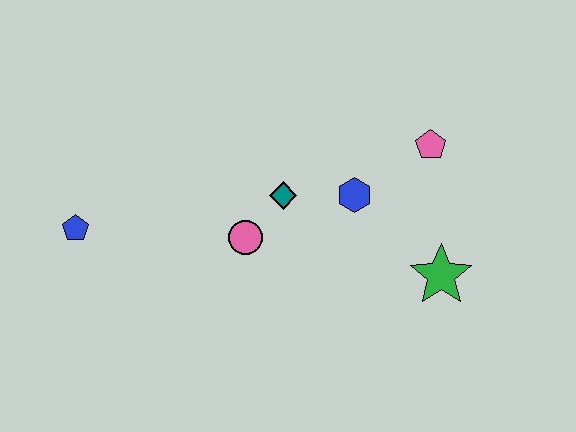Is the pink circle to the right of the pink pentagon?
No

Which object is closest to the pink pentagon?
The blue hexagon is closest to the pink pentagon.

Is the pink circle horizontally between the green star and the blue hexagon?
No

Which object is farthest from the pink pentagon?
The blue pentagon is farthest from the pink pentagon.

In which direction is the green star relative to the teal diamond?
The green star is to the right of the teal diamond.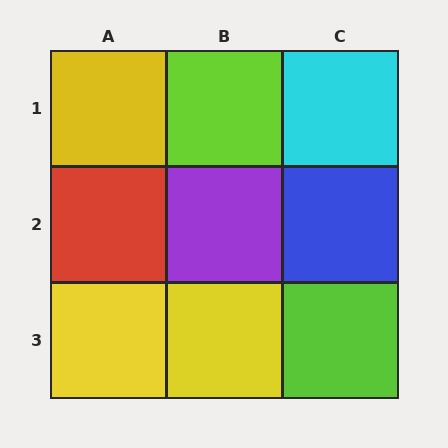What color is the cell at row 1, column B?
Lime.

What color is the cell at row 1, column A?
Yellow.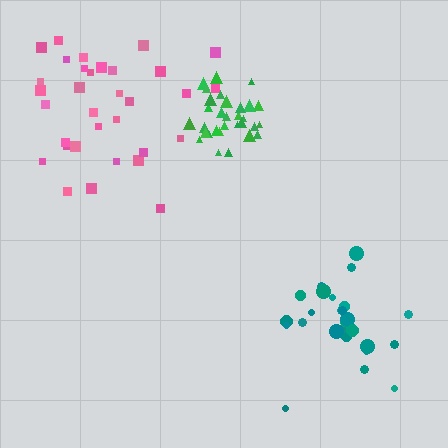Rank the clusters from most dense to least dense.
green, teal, pink.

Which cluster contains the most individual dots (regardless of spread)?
Pink (34).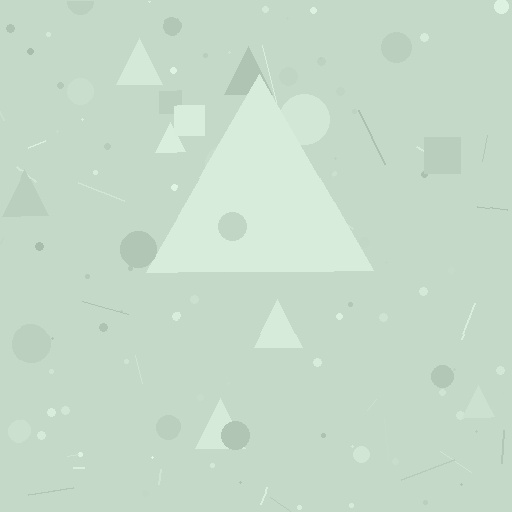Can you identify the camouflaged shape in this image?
The camouflaged shape is a triangle.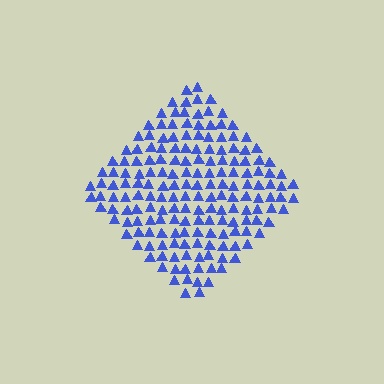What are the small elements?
The small elements are triangles.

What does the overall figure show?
The overall figure shows a diamond.